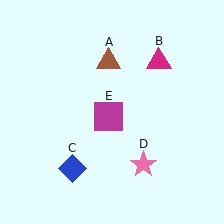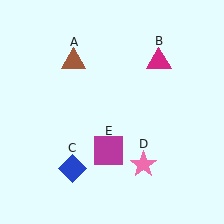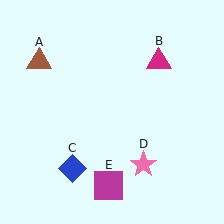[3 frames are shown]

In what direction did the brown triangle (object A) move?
The brown triangle (object A) moved left.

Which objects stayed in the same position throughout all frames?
Magenta triangle (object B) and blue diamond (object C) and pink star (object D) remained stationary.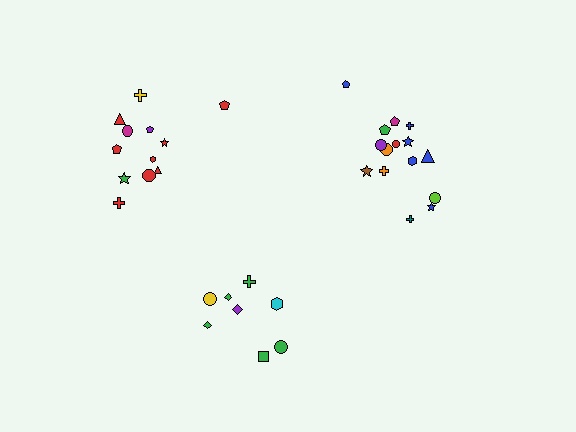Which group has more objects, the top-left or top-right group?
The top-right group.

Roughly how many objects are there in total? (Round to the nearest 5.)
Roughly 35 objects in total.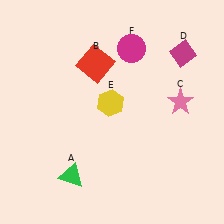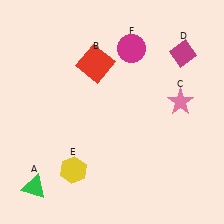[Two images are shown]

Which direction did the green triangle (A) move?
The green triangle (A) moved left.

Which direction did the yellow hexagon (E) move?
The yellow hexagon (E) moved down.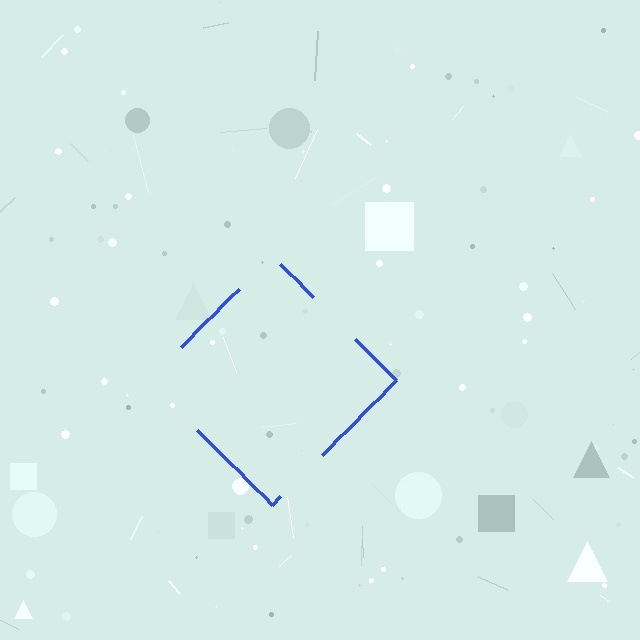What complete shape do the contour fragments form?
The contour fragments form a diamond.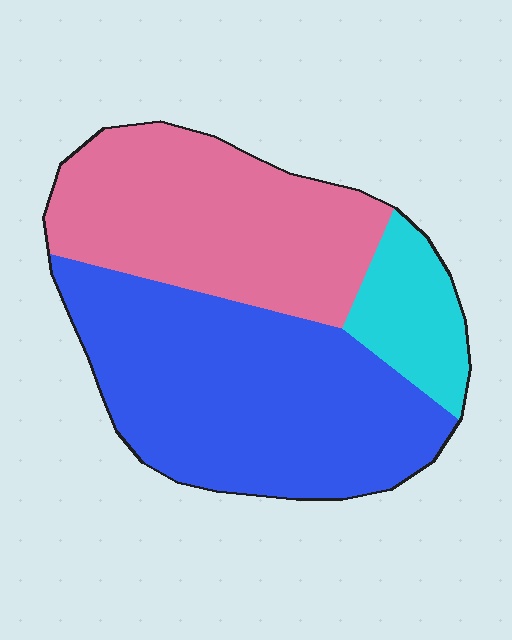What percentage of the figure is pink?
Pink takes up between a quarter and a half of the figure.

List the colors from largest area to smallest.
From largest to smallest: blue, pink, cyan.